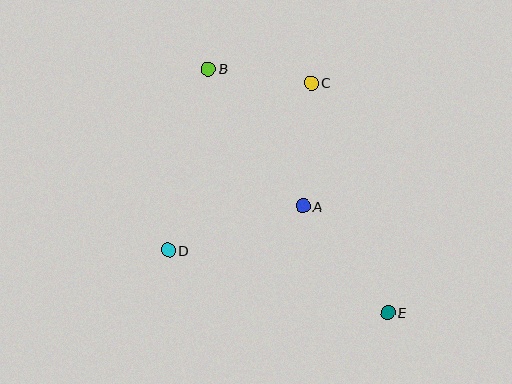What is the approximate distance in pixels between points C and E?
The distance between C and E is approximately 242 pixels.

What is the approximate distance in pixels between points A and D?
The distance between A and D is approximately 141 pixels.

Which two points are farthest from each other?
Points B and E are farthest from each other.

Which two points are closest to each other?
Points B and C are closest to each other.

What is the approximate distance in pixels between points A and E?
The distance between A and E is approximately 136 pixels.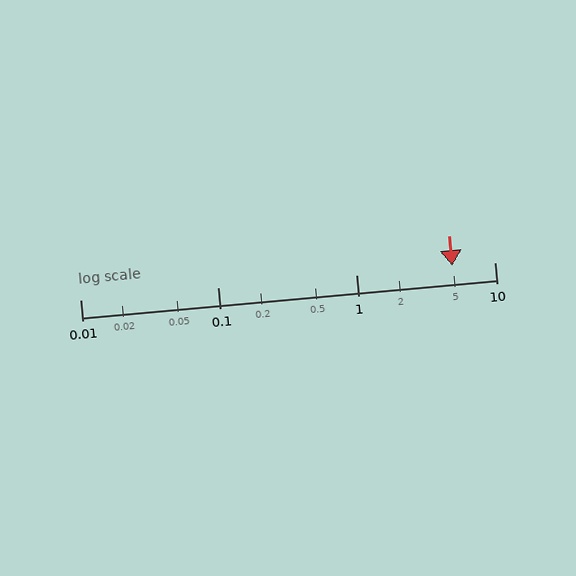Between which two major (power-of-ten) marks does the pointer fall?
The pointer is between 1 and 10.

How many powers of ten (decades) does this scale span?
The scale spans 3 decades, from 0.01 to 10.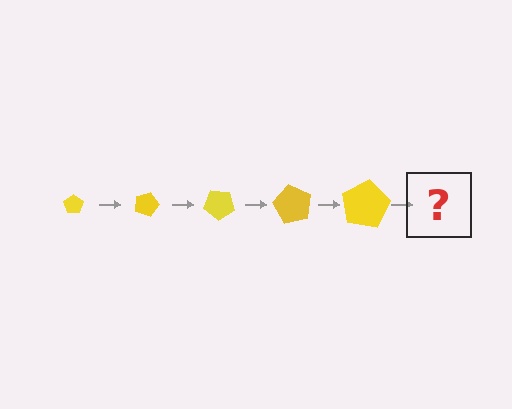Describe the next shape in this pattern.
It should be a pentagon, larger than the previous one and rotated 100 degrees from the start.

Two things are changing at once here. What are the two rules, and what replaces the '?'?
The two rules are that the pentagon grows larger each step and it rotates 20 degrees each step. The '?' should be a pentagon, larger than the previous one and rotated 100 degrees from the start.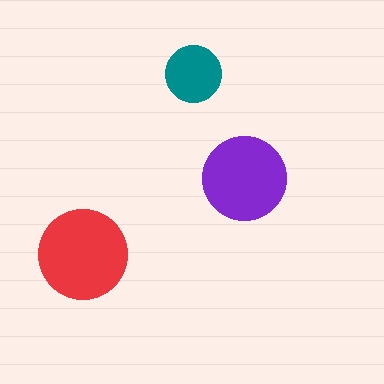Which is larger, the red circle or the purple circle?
The red one.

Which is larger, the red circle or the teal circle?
The red one.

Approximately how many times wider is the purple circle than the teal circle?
About 1.5 times wider.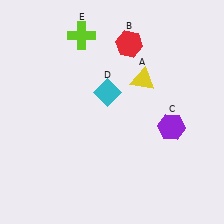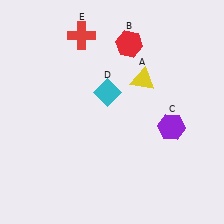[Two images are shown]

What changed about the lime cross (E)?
In Image 1, E is lime. In Image 2, it changed to red.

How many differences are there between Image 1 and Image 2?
There is 1 difference between the two images.